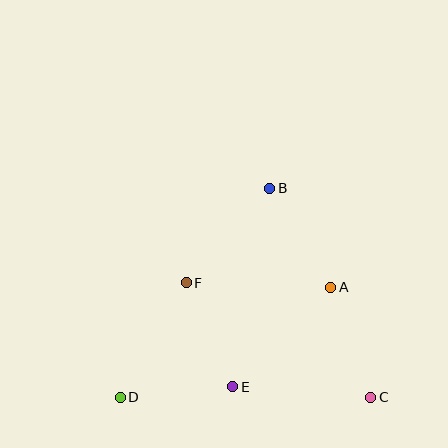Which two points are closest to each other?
Points D and E are closest to each other.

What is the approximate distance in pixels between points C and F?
The distance between C and F is approximately 217 pixels.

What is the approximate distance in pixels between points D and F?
The distance between D and F is approximately 132 pixels.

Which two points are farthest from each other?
Points B and D are farthest from each other.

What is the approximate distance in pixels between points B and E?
The distance between B and E is approximately 202 pixels.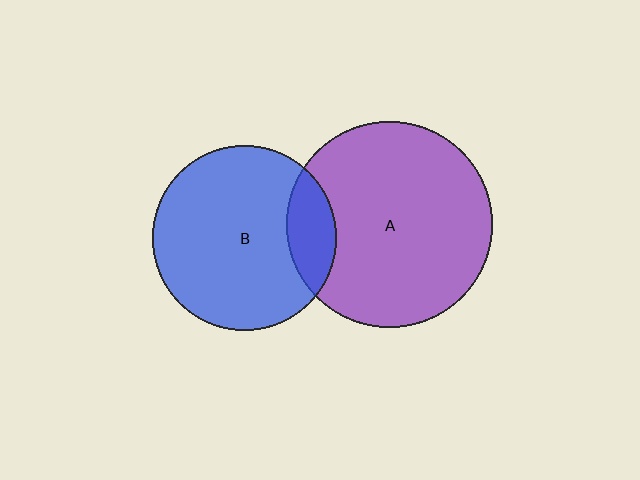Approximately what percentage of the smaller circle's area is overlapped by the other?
Approximately 15%.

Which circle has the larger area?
Circle A (purple).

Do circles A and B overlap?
Yes.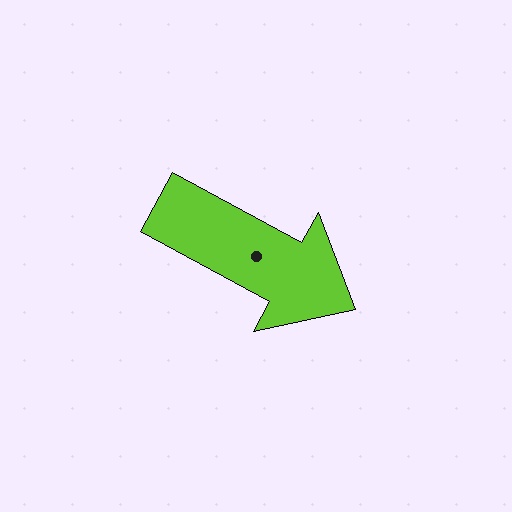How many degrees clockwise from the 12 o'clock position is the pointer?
Approximately 118 degrees.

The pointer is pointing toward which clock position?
Roughly 4 o'clock.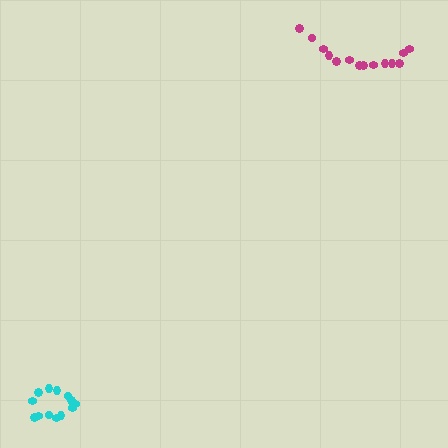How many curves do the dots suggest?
There are 2 distinct paths.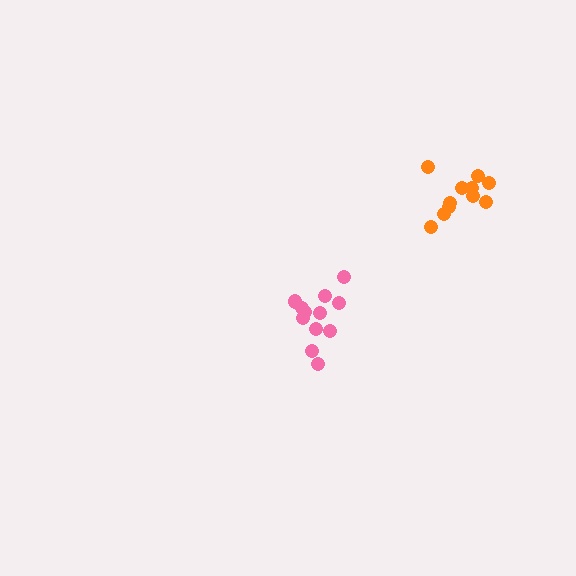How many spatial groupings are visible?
There are 2 spatial groupings.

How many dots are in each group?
Group 1: 12 dots, Group 2: 11 dots (23 total).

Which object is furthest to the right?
The orange cluster is rightmost.